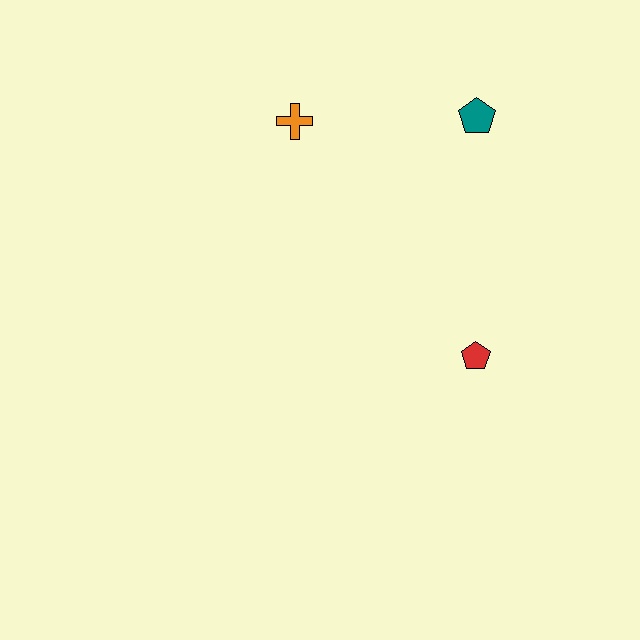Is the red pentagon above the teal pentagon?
No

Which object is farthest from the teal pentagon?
The red pentagon is farthest from the teal pentagon.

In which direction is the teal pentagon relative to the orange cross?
The teal pentagon is to the right of the orange cross.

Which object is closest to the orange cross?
The teal pentagon is closest to the orange cross.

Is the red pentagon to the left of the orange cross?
No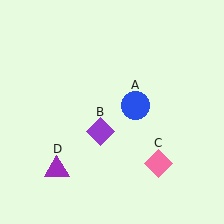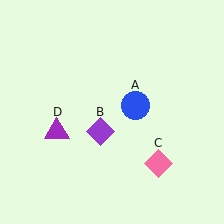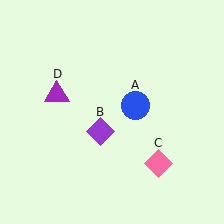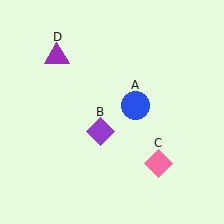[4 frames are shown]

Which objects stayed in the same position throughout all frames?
Blue circle (object A) and purple diamond (object B) and pink diamond (object C) remained stationary.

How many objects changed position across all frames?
1 object changed position: purple triangle (object D).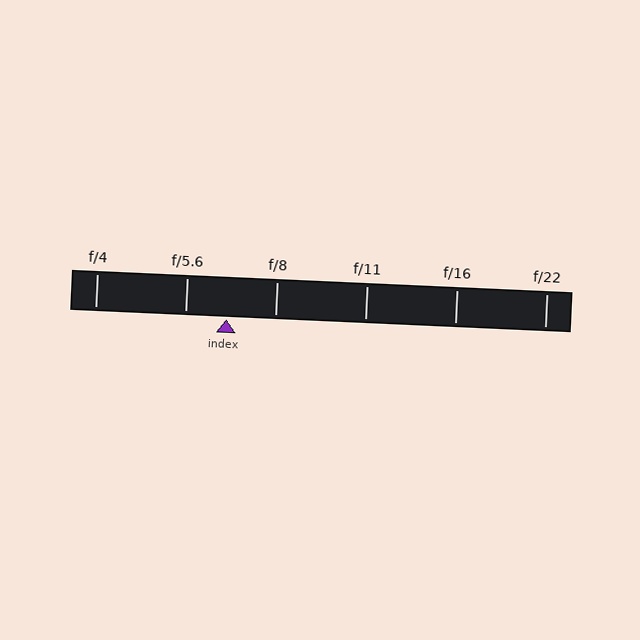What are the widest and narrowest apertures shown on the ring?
The widest aperture shown is f/4 and the narrowest is f/22.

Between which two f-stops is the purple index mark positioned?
The index mark is between f/5.6 and f/8.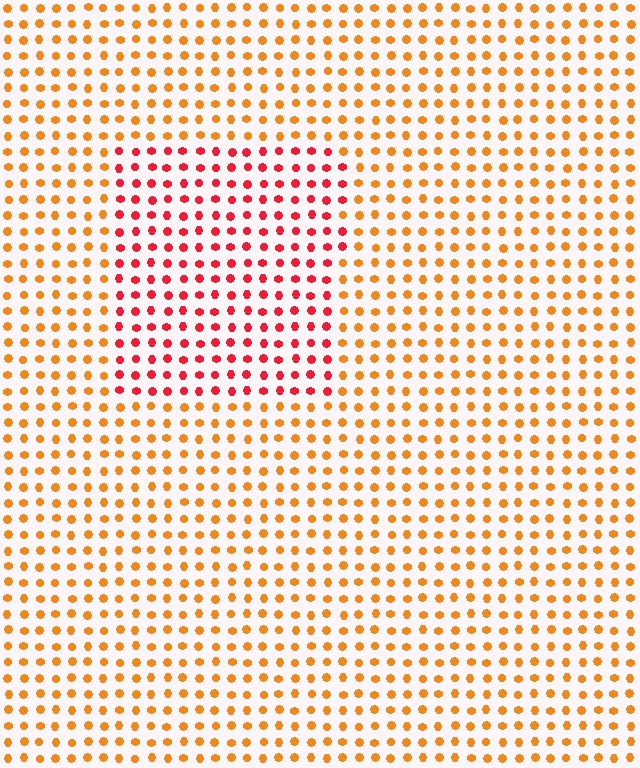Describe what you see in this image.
The image is filled with small orange elements in a uniform arrangement. A rectangle-shaped region is visible where the elements are tinted to a slightly different hue, forming a subtle color boundary.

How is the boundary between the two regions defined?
The boundary is defined purely by a slight shift in hue (about 38 degrees). Spacing, size, and orientation are identical on both sides.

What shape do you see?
I see a rectangle.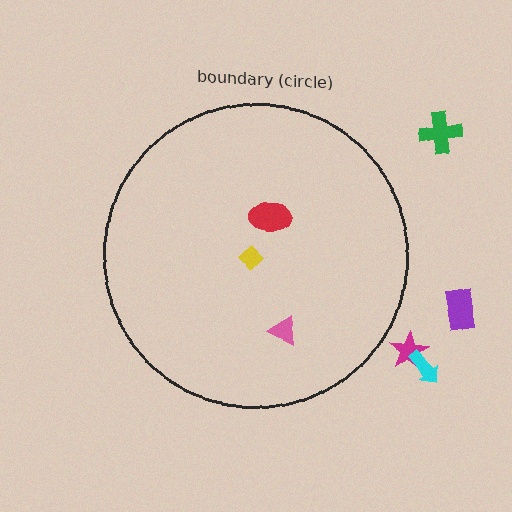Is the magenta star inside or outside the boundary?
Outside.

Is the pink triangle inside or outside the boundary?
Inside.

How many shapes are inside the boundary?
3 inside, 4 outside.